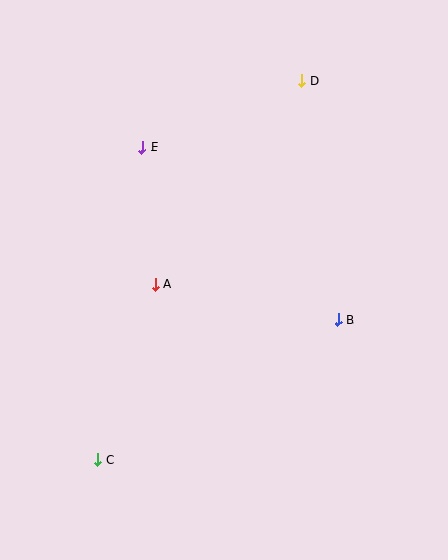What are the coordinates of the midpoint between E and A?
The midpoint between E and A is at (149, 216).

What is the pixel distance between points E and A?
The distance between E and A is 138 pixels.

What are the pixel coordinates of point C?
Point C is at (98, 460).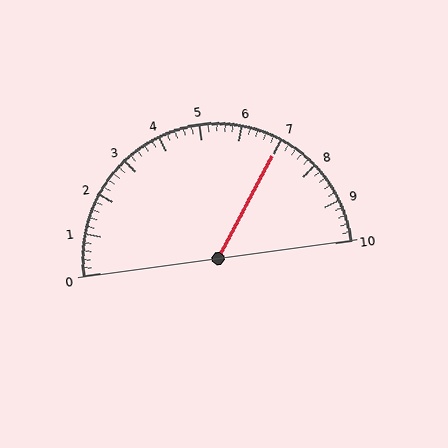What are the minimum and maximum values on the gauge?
The gauge ranges from 0 to 10.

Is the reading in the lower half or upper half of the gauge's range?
The reading is in the upper half of the range (0 to 10).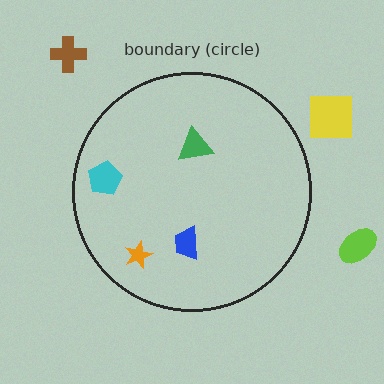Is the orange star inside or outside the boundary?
Inside.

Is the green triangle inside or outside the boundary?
Inside.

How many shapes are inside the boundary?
4 inside, 3 outside.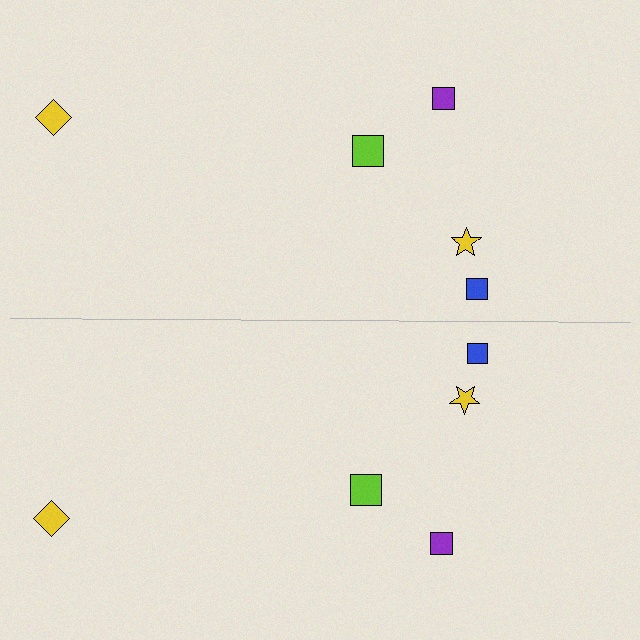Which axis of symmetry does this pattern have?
The pattern has a horizontal axis of symmetry running through the center of the image.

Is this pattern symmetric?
Yes, this pattern has bilateral (reflection) symmetry.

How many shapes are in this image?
There are 10 shapes in this image.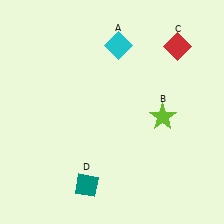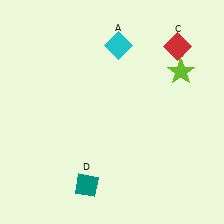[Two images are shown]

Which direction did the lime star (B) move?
The lime star (B) moved up.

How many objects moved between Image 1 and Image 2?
1 object moved between the two images.